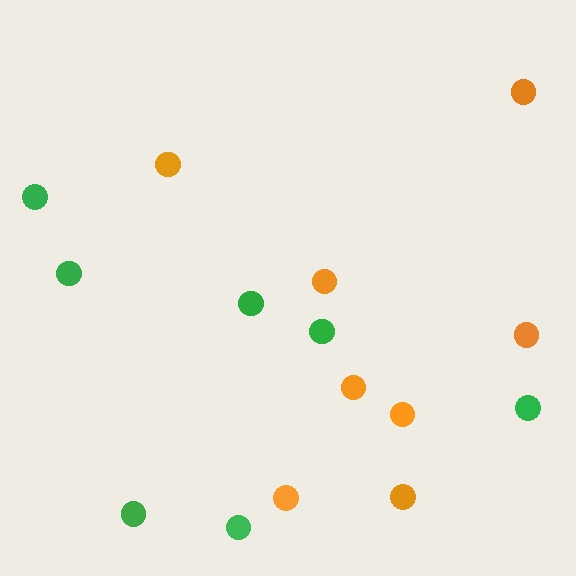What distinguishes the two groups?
There are 2 groups: one group of green circles (7) and one group of orange circles (8).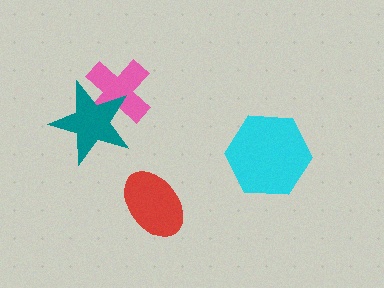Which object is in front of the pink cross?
The teal star is in front of the pink cross.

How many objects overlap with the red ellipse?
0 objects overlap with the red ellipse.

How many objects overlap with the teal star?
1 object overlaps with the teal star.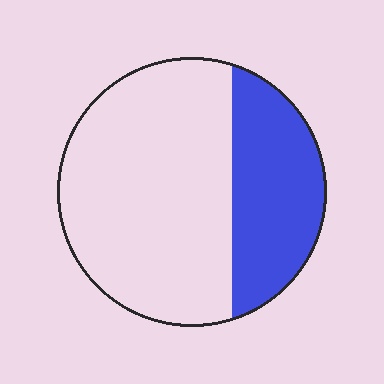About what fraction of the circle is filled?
About one third (1/3).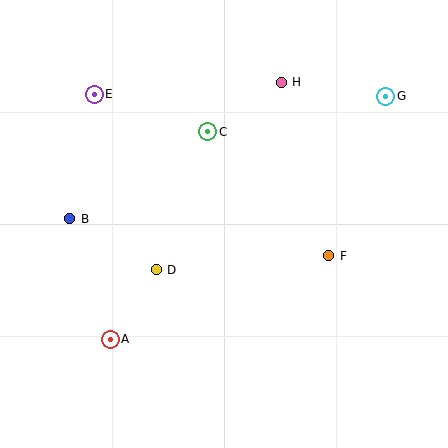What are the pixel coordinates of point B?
Point B is at (70, 219).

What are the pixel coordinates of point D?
Point D is at (156, 270).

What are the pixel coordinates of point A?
Point A is at (110, 339).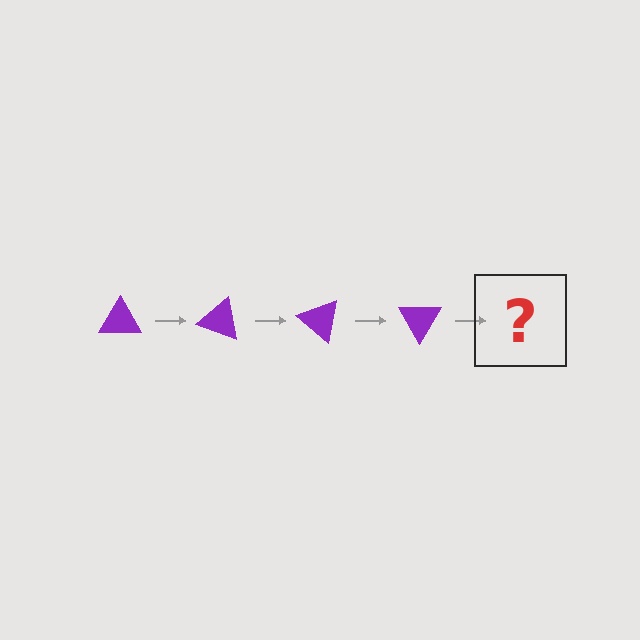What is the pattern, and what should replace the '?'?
The pattern is that the triangle rotates 20 degrees each step. The '?' should be a purple triangle rotated 80 degrees.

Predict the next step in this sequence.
The next step is a purple triangle rotated 80 degrees.